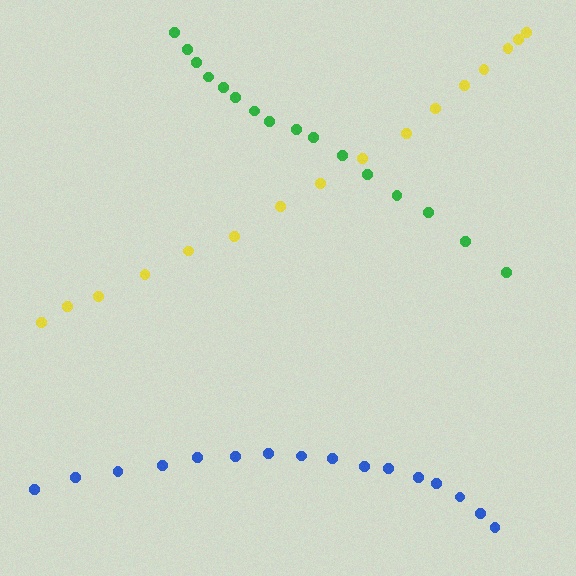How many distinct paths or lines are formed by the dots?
There are 3 distinct paths.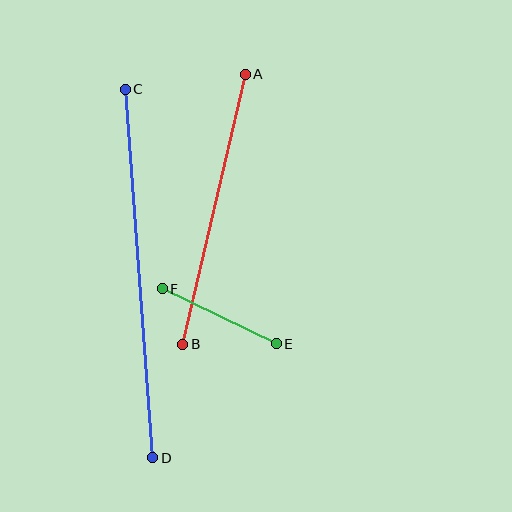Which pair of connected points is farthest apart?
Points C and D are farthest apart.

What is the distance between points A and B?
The distance is approximately 277 pixels.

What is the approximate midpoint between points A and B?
The midpoint is at approximately (214, 209) pixels.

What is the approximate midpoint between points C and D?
The midpoint is at approximately (139, 274) pixels.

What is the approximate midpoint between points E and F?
The midpoint is at approximately (219, 316) pixels.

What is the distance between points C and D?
The distance is approximately 370 pixels.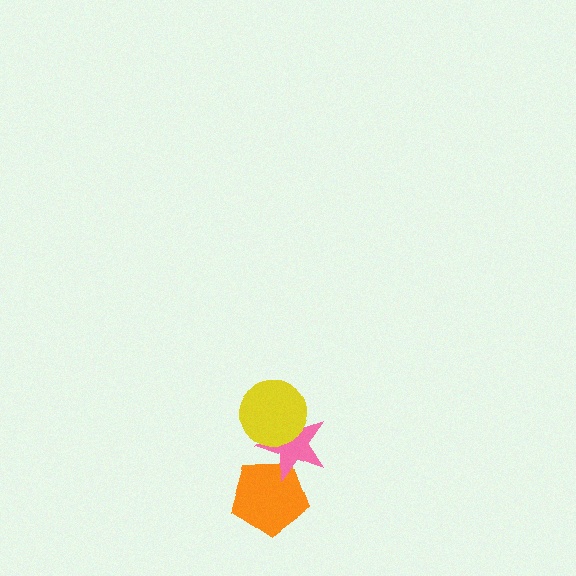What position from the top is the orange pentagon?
The orange pentagon is 3rd from the top.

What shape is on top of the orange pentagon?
The pink star is on top of the orange pentagon.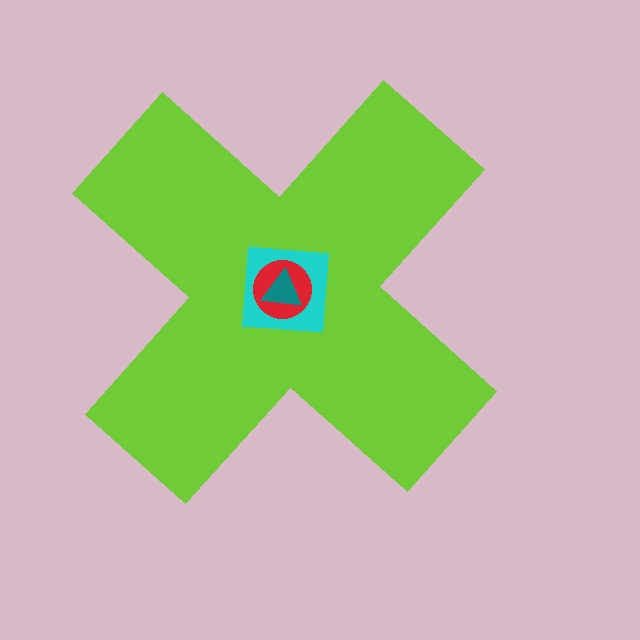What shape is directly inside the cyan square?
The red circle.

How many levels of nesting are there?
4.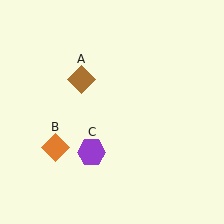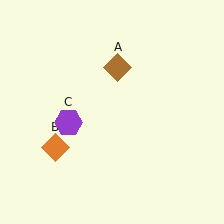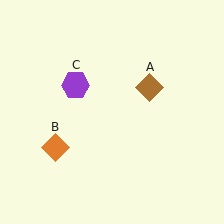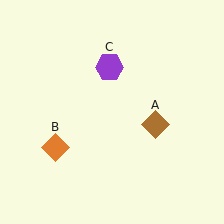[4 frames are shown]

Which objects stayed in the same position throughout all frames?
Orange diamond (object B) remained stationary.